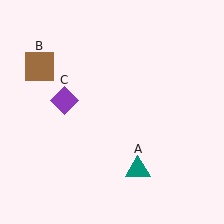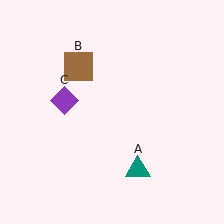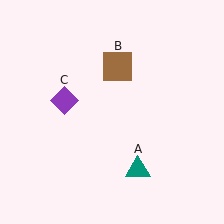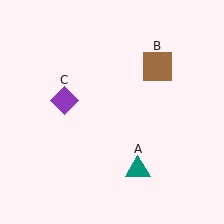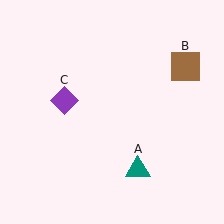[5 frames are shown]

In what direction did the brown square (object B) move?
The brown square (object B) moved right.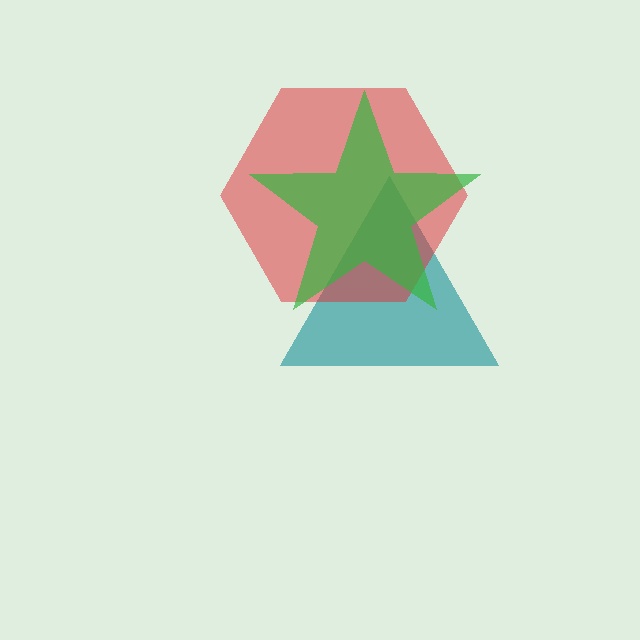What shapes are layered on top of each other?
The layered shapes are: a teal triangle, a red hexagon, a green star.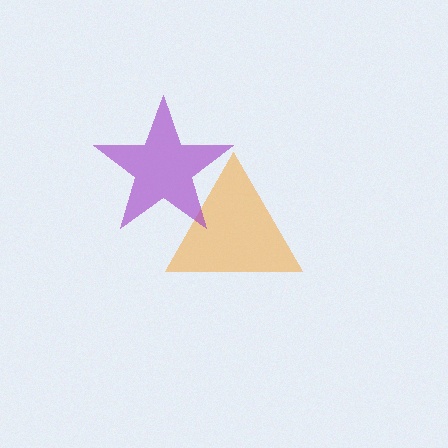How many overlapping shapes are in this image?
There are 2 overlapping shapes in the image.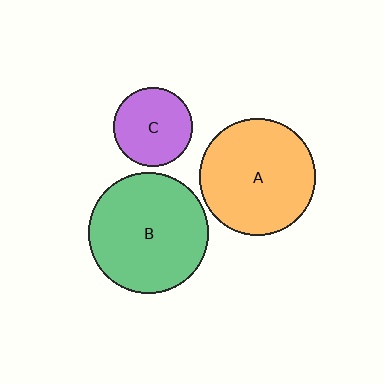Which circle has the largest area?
Circle B (green).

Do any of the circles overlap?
No, none of the circles overlap.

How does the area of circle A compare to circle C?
Approximately 2.2 times.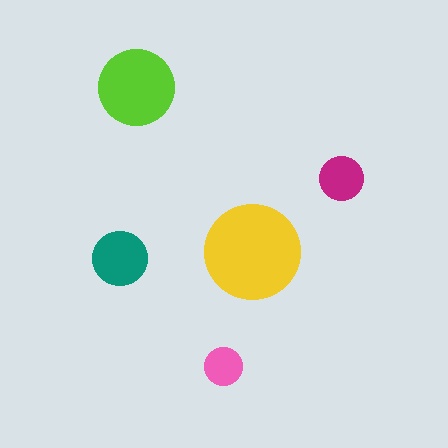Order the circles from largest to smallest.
the yellow one, the lime one, the teal one, the magenta one, the pink one.